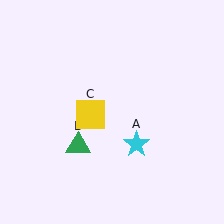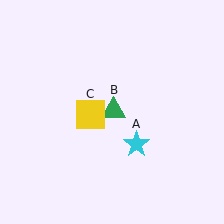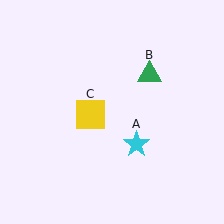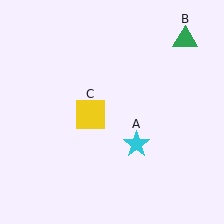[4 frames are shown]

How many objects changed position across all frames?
1 object changed position: green triangle (object B).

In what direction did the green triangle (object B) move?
The green triangle (object B) moved up and to the right.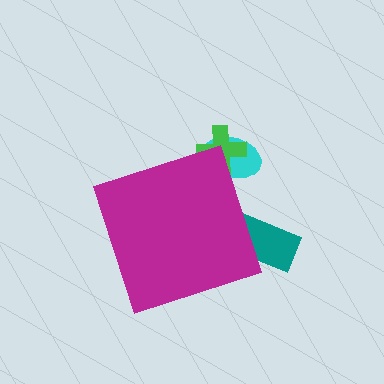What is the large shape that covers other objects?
A magenta diamond.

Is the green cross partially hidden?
Yes, the green cross is partially hidden behind the magenta diamond.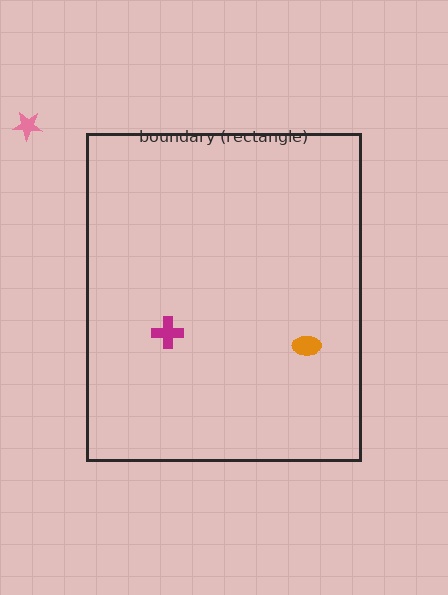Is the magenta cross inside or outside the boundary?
Inside.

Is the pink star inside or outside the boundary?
Outside.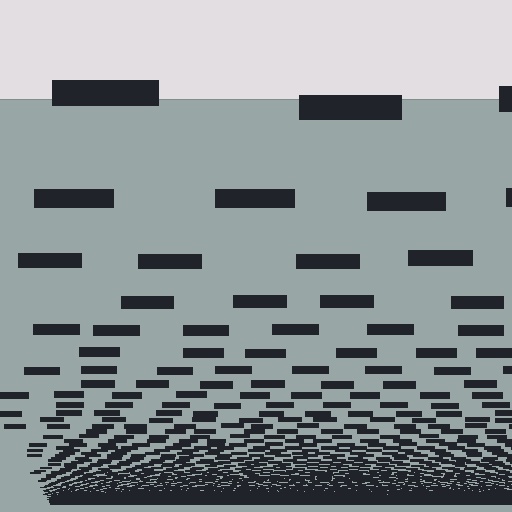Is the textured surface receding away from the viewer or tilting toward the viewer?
The surface appears to tilt toward the viewer. Texture elements get larger and sparser toward the top.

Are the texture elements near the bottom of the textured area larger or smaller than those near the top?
Smaller. The gradient is inverted — elements near the bottom are smaller and denser.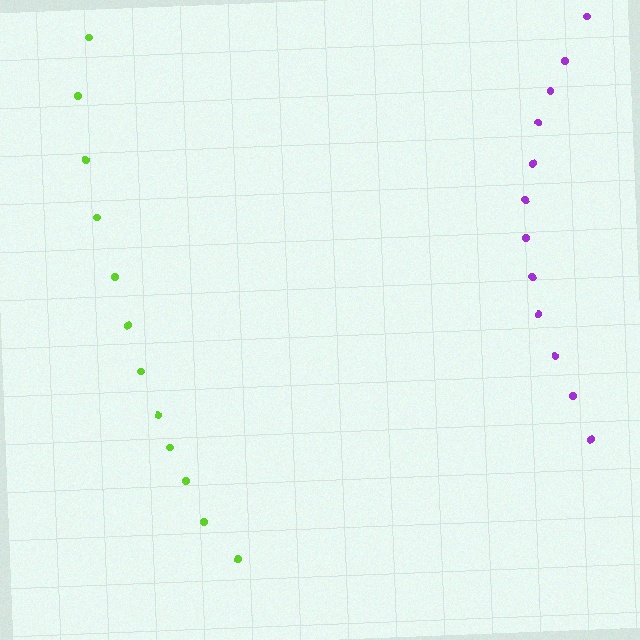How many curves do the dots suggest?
There are 2 distinct paths.